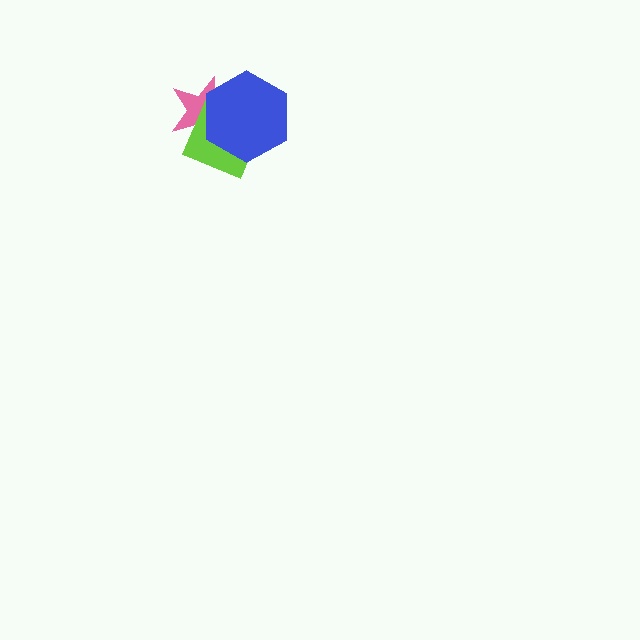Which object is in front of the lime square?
The blue hexagon is in front of the lime square.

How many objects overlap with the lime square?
2 objects overlap with the lime square.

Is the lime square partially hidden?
Yes, it is partially covered by another shape.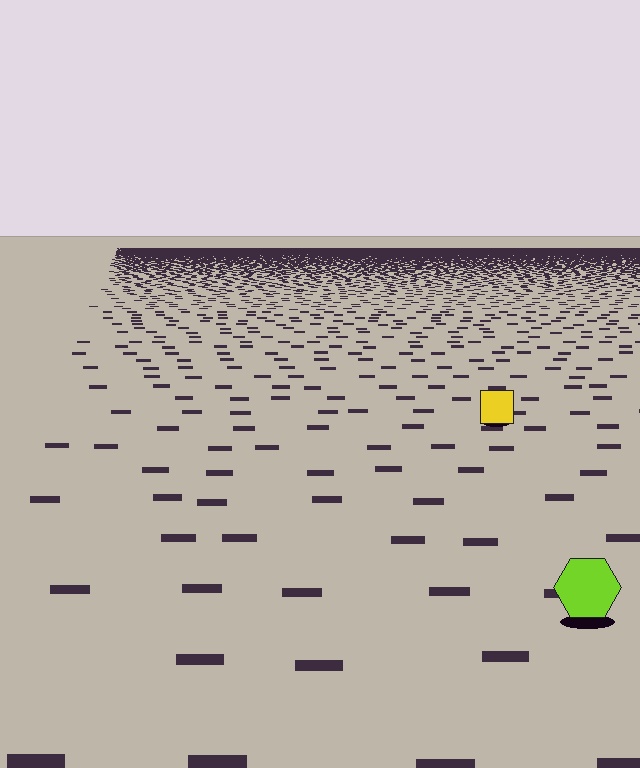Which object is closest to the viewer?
The lime hexagon is closest. The texture marks near it are larger and more spread out.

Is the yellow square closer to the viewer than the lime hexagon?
No. The lime hexagon is closer — you can tell from the texture gradient: the ground texture is coarser near it.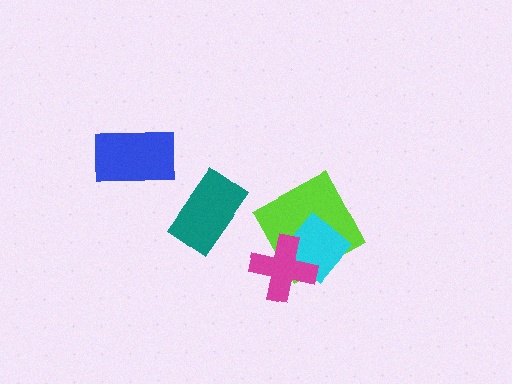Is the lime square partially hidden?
Yes, it is partially covered by another shape.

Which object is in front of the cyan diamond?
The magenta cross is in front of the cyan diamond.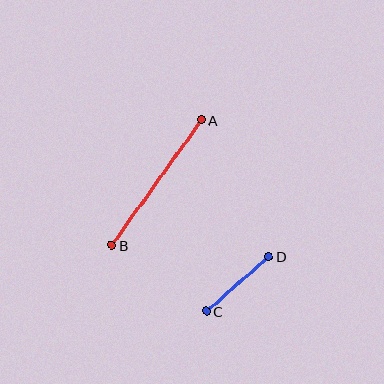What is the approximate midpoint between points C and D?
The midpoint is at approximately (238, 284) pixels.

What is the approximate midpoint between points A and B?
The midpoint is at approximately (157, 183) pixels.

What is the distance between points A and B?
The distance is approximately 154 pixels.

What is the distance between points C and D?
The distance is approximately 82 pixels.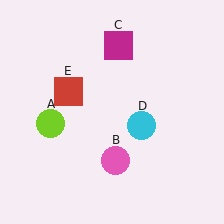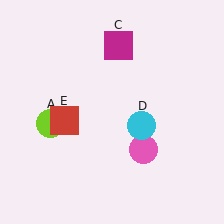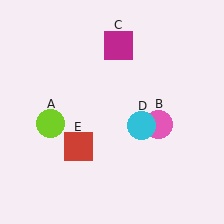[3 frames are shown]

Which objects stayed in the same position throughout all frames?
Lime circle (object A) and magenta square (object C) and cyan circle (object D) remained stationary.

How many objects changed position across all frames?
2 objects changed position: pink circle (object B), red square (object E).